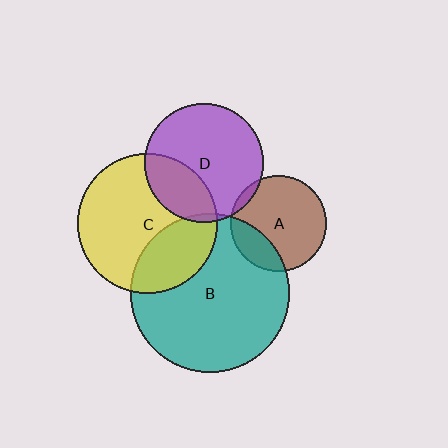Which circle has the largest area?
Circle B (teal).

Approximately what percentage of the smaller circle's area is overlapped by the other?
Approximately 5%.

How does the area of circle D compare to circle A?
Approximately 1.5 times.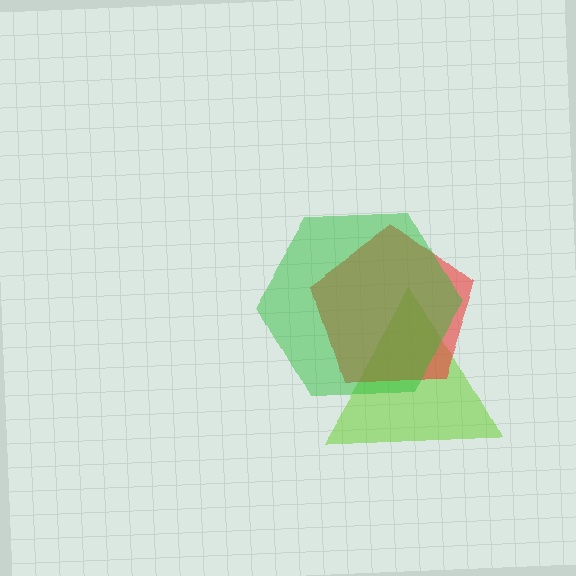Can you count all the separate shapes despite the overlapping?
Yes, there are 3 separate shapes.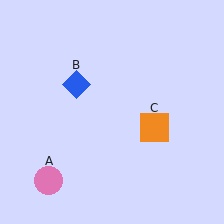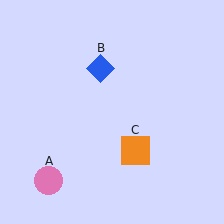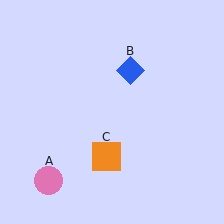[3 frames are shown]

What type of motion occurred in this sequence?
The blue diamond (object B), orange square (object C) rotated clockwise around the center of the scene.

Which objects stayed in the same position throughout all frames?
Pink circle (object A) remained stationary.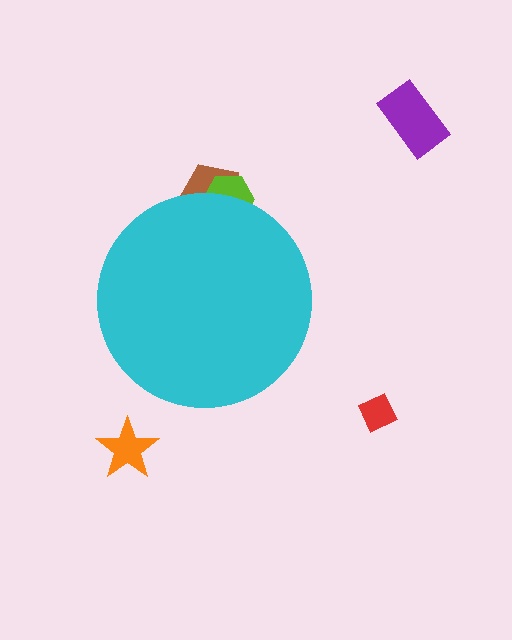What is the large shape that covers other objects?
A cyan circle.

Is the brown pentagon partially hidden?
Yes, the brown pentagon is partially hidden behind the cyan circle.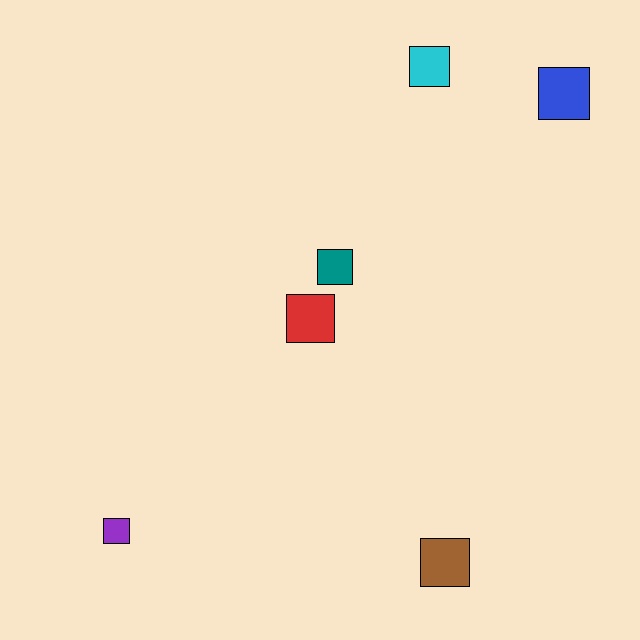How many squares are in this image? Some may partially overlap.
There are 6 squares.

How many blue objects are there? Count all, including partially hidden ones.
There is 1 blue object.